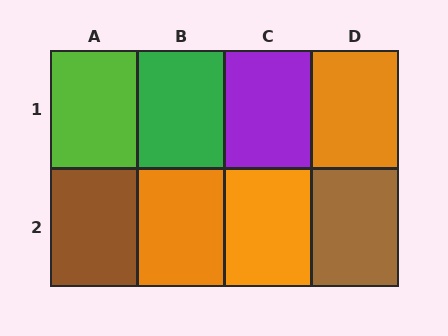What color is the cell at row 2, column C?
Orange.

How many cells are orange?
3 cells are orange.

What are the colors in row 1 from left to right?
Lime, green, purple, orange.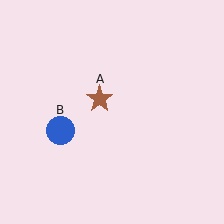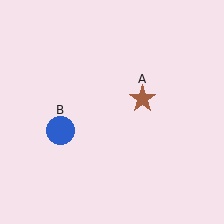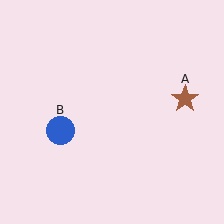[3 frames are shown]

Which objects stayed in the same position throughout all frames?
Blue circle (object B) remained stationary.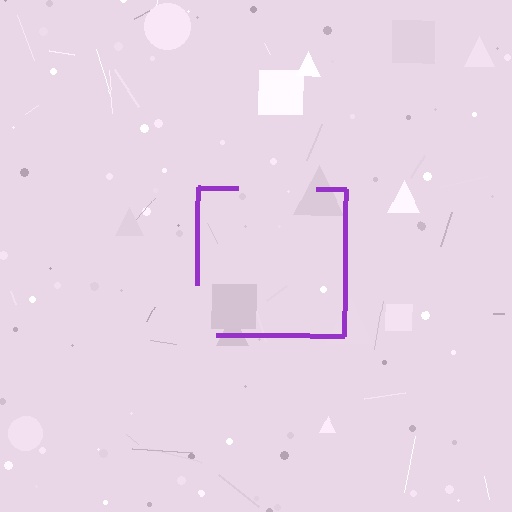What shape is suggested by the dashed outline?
The dashed outline suggests a square.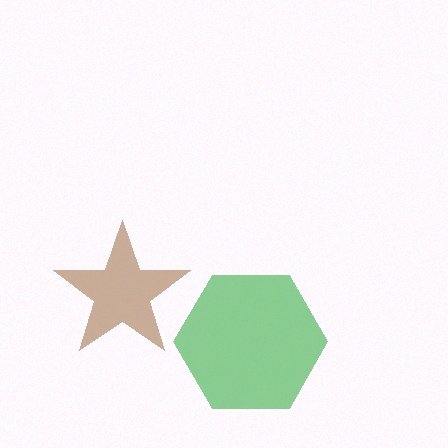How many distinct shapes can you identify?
There are 2 distinct shapes: a brown star, a green hexagon.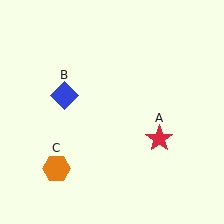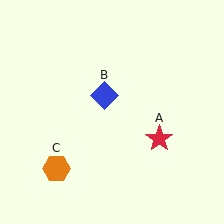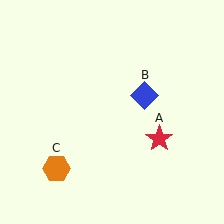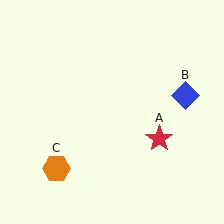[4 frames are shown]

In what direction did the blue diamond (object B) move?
The blue diamond (object B) moved right.